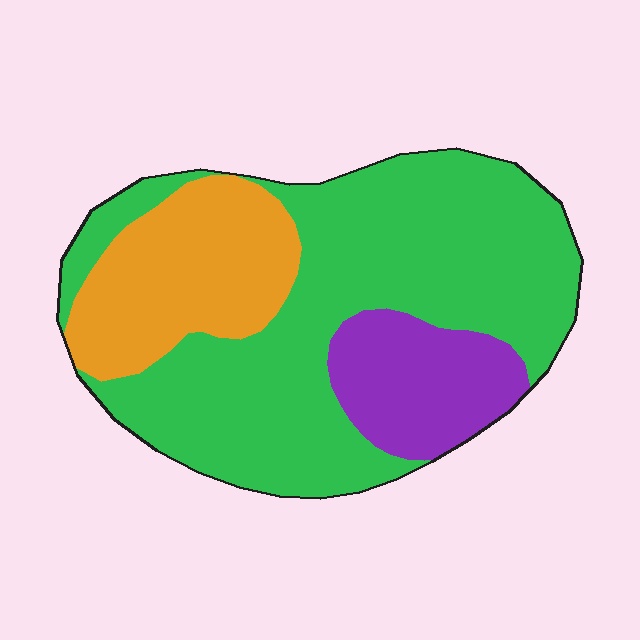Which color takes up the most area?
Green, at roughly 60%.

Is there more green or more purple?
Green.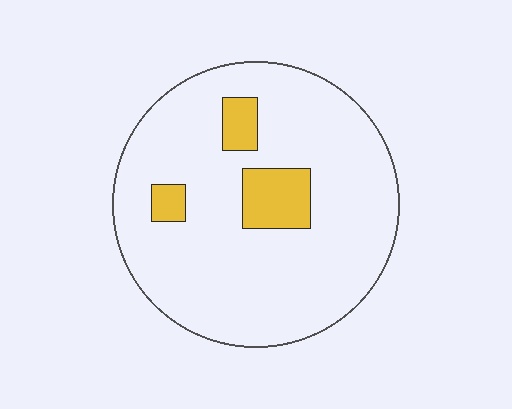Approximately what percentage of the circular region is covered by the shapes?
Approximately 10%.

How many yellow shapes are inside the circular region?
3.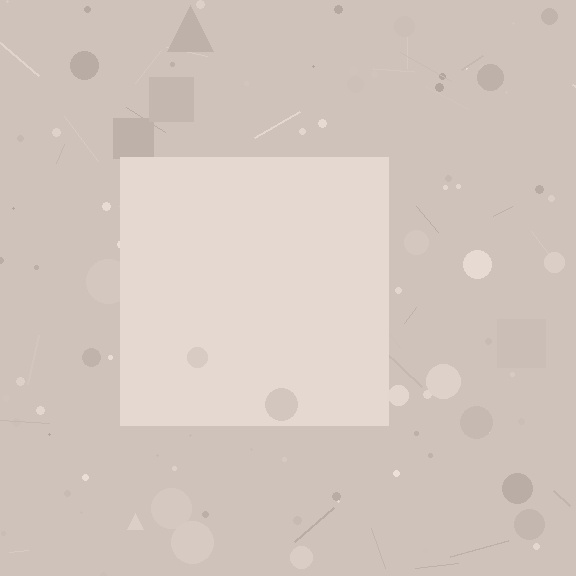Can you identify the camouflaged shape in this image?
The camouflaged shape is a square.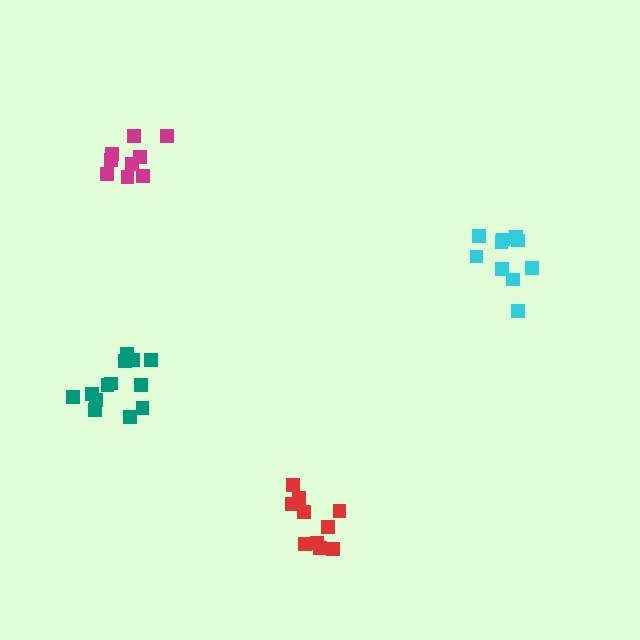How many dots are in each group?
Group 1: 13 dots, Group 2: 10 dots, Group 3: 9 dots, Group 4: 10 dots (42 total).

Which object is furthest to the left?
The teal cluster is leftmost.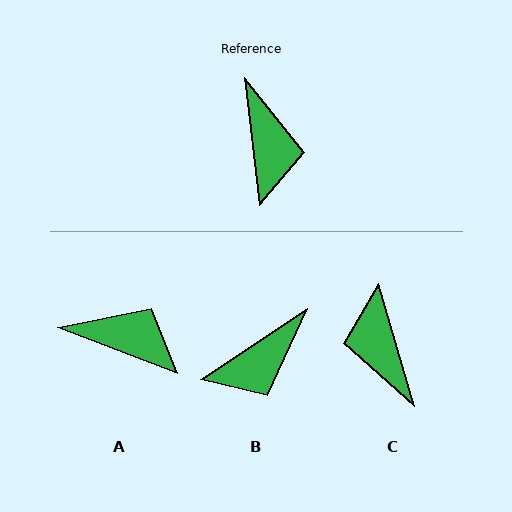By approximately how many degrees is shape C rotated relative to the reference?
Approximately 170 degrees clockwise.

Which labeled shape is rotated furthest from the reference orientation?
C, about 170 degrees away.